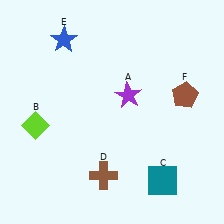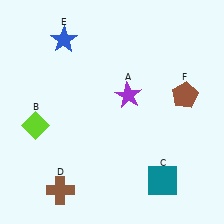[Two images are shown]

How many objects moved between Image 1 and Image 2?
1 object moved between the two images.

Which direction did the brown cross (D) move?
The brown cross (D) moved left.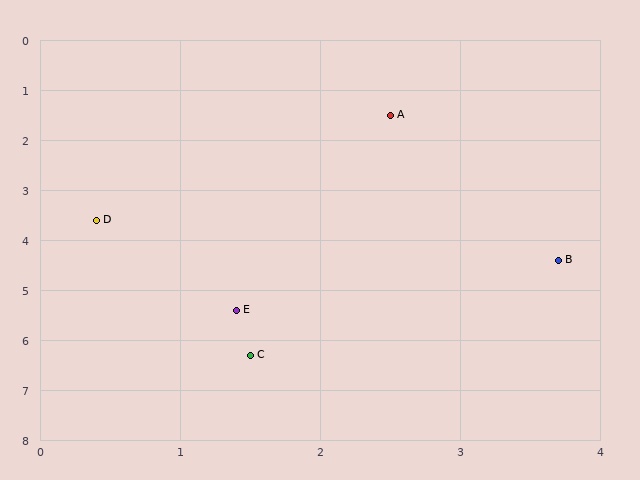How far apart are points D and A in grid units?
Points D and A are about 3.0 grid units apart.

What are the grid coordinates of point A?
Point A is at approximately (2.5, 1.5).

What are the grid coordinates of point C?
Point C is at approximately (1.5, 6.3).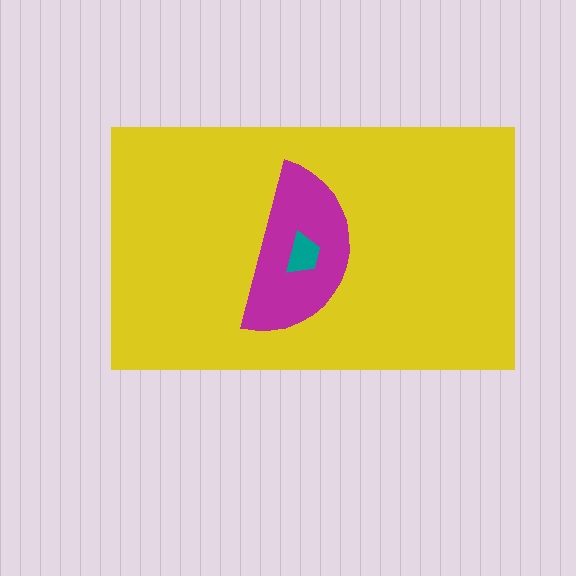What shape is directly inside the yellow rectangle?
The magenta semicircle.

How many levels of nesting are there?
3.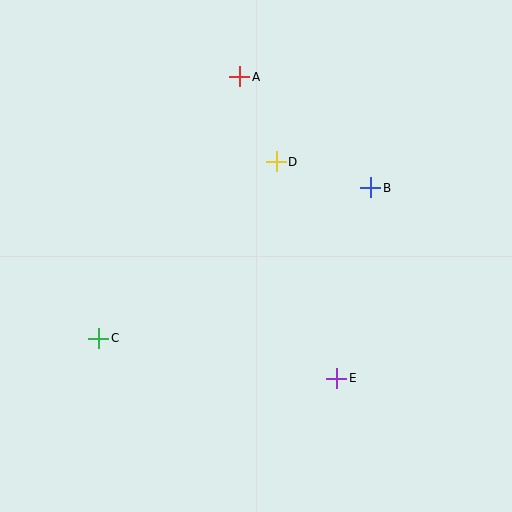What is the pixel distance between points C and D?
The distance between C and D is 250 pixels.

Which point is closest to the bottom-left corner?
Point C is closest to the bottom-left corner.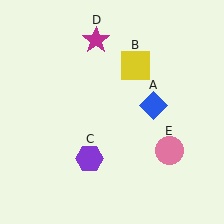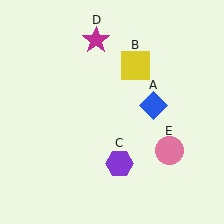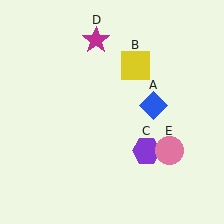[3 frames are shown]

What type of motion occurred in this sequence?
The purple hexagon (object C) rotated counterclockwise around the center of the scene.